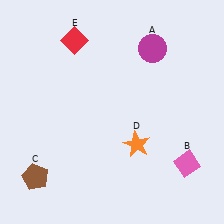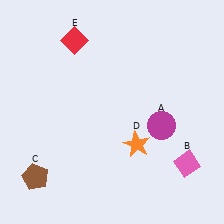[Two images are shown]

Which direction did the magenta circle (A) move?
The magenta circle (A) moved down.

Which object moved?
The magenta circle (A) moved down.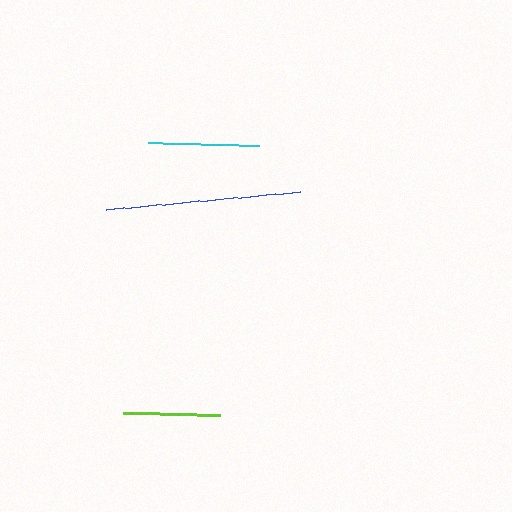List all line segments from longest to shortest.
From longest to shortest: blue, cyan, lime.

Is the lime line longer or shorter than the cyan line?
The cyan line is longer than the lime line.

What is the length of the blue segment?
The blue segment is approximately 194 pixels long.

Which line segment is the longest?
The blue line is the longest at approximately 194 pixels.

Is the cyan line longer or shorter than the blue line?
The blue line is longer than the cyan line.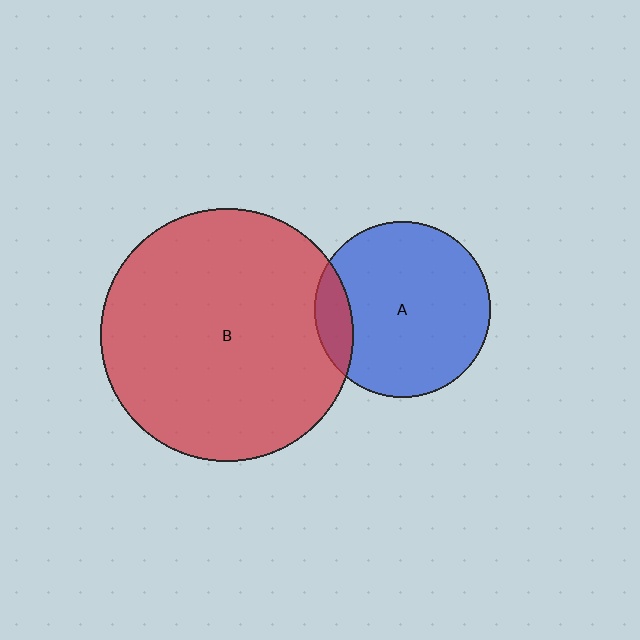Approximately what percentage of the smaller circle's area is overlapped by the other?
Approximately 10%.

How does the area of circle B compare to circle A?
Approximately 2.1 times.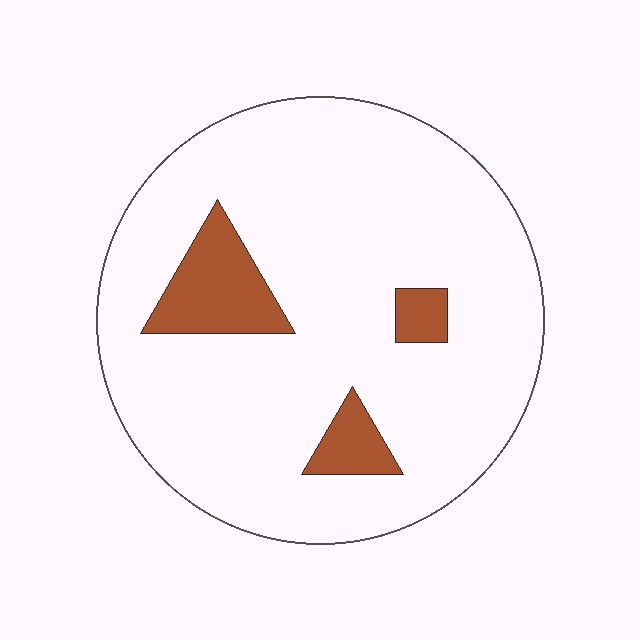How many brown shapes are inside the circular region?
3.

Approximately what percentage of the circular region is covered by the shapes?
Approximately 10%.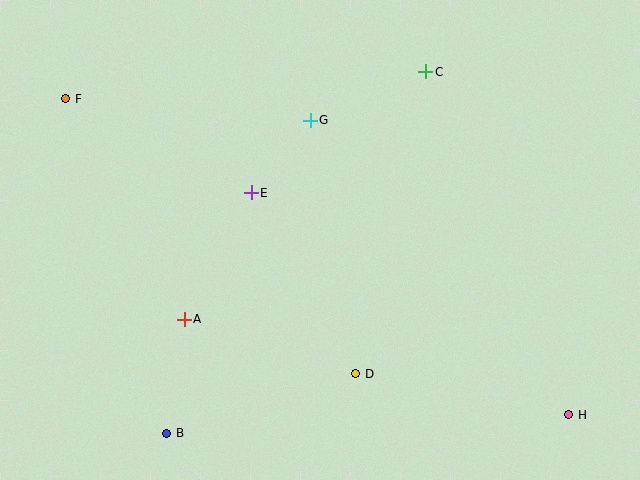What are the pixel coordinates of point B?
Point B is at (167, 433).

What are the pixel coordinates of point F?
Point F is at (66, 99).